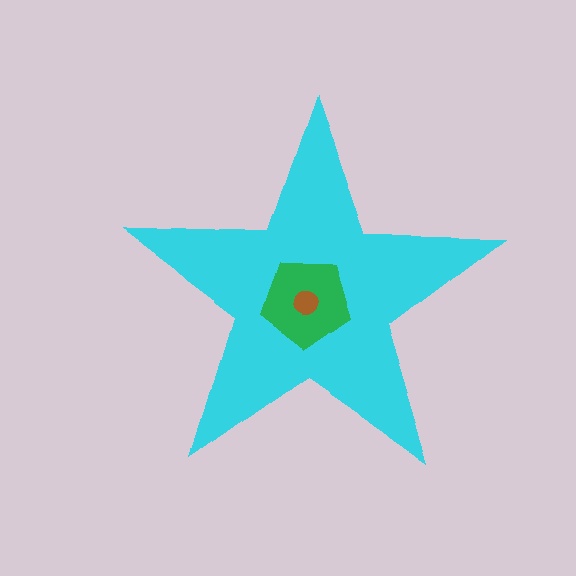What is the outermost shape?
The cyan star.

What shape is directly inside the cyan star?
The green pentagon.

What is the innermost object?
The brown circle.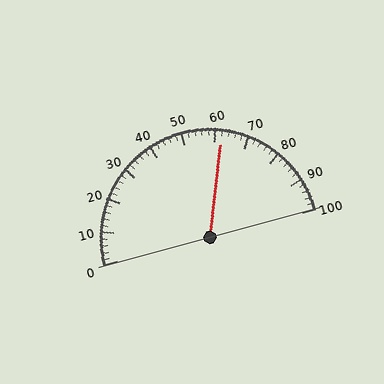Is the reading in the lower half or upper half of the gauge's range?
The reading is in the upper half of the range (0 to 100).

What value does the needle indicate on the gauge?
The needle indicates approximately 62.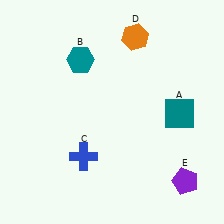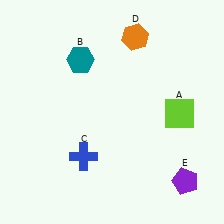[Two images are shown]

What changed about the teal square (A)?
In Image 1, A is teal. In Image 2, it changed to lime.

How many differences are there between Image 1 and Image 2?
There is 1 difference between the two images.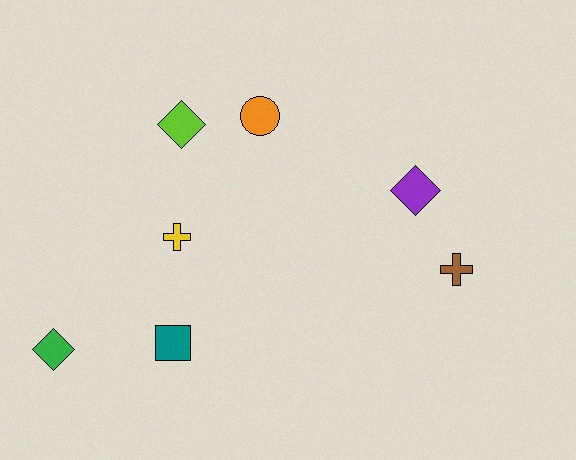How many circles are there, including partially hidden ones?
There is 1 circle.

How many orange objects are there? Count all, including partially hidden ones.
There is 1 orange object.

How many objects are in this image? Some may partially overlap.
There are 7 objects.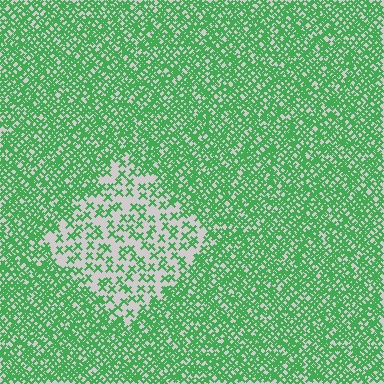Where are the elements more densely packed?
The elements are more densely packed outside the diamond boundary.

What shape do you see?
I see a diamond.